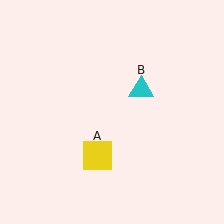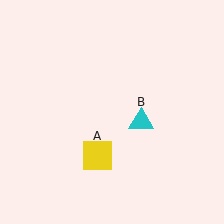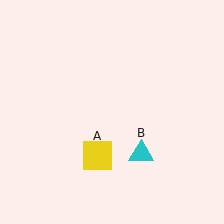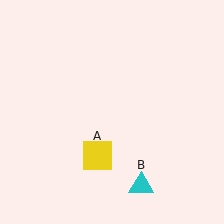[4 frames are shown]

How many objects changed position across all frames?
1 object changed position: cyan triangle (object B).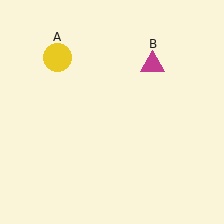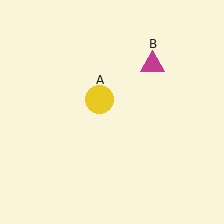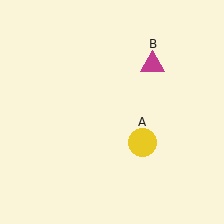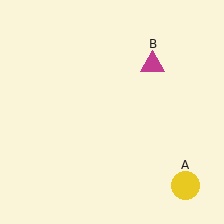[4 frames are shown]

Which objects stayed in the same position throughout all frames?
Magenta triangle (object B) remained stationary.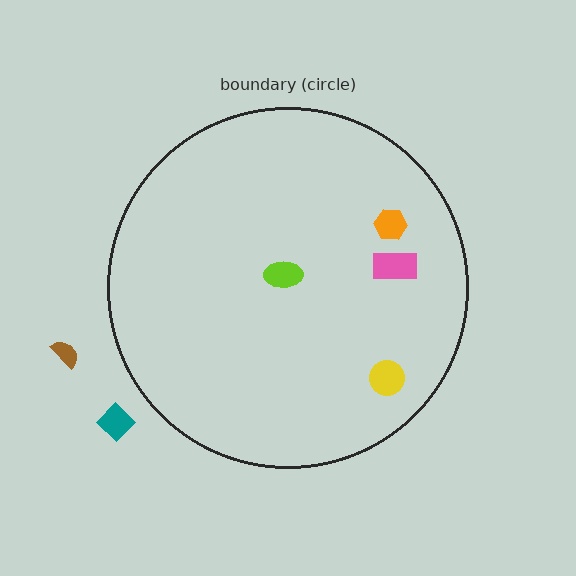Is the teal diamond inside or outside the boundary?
Outside.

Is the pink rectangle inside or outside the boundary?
Inside.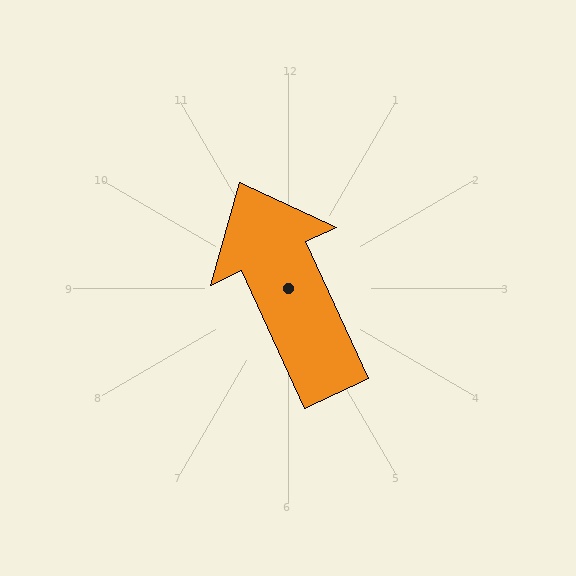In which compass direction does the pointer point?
Northwest.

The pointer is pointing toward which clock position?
Roughly 11 o'clock.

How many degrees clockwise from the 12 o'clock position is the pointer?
Approximately 335 degrees.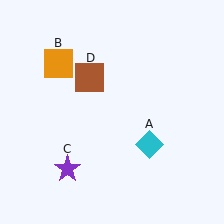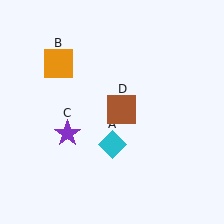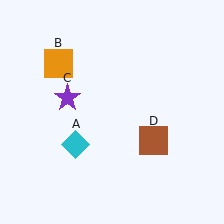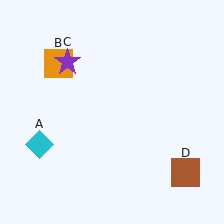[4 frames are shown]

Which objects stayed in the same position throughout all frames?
Orange square (object B) remained stationary.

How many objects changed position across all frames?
3 objects changed position: cyan diamond (object A), purple star (object C), brown square (object D).